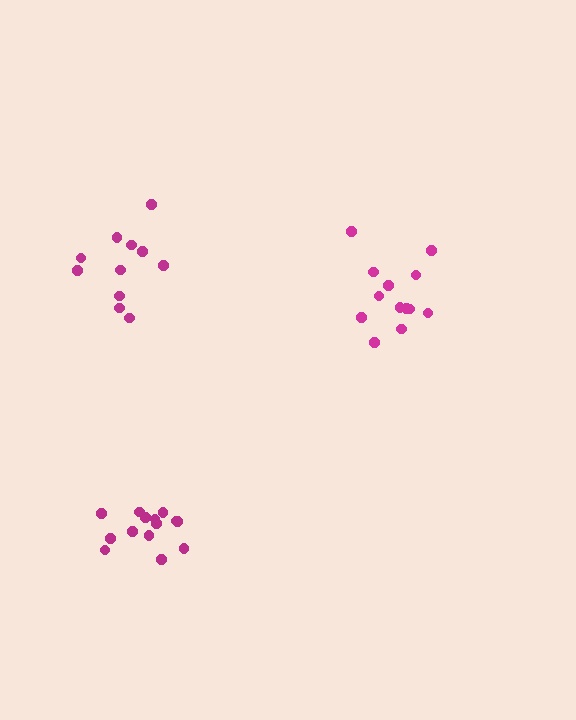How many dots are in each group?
Group 1: 13 dots, Group 2: 11 dots, Group 3: 14 dots (38 total).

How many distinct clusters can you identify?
There are 3 distinct clusters.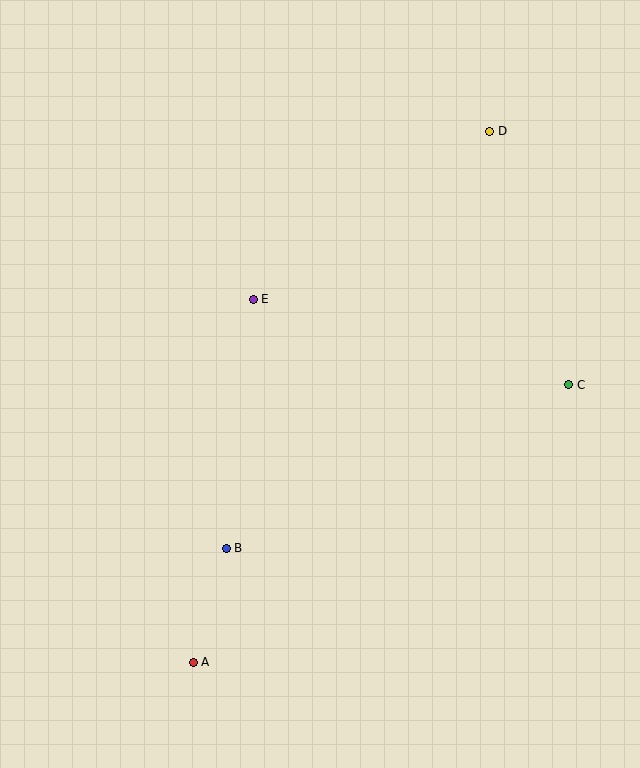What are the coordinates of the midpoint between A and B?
The midpoint between A and B is at (210, 605).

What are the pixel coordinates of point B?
Point B is at (226, 548).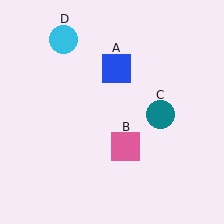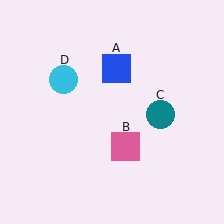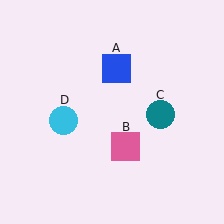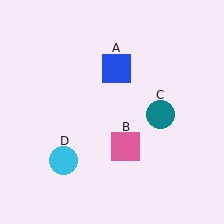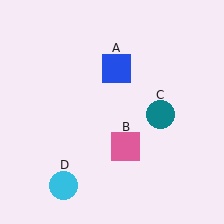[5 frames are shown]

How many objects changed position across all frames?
1 object changed position: cyan circle (object D).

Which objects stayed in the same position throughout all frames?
Blue square (object A) and pink square (object B) and teal circle (object C) remained stationary.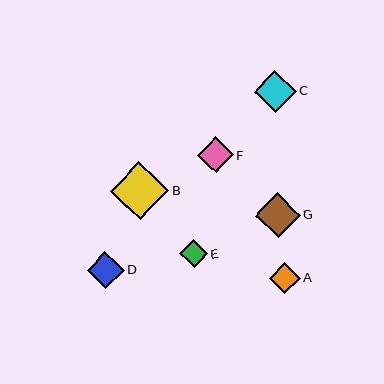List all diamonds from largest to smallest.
From largest to smallest: B, G, C, D, F, A, E.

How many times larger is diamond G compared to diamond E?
Diamond G is approximately 1.6 times the size of diamond E.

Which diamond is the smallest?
Diamond E is the smallest with a size of approximately 28 pixels.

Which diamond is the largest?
Diamond B is the largest with a size of approximately 58 pixels.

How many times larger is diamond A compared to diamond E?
Diamond A is approximately 1.1 times the size of diamond E.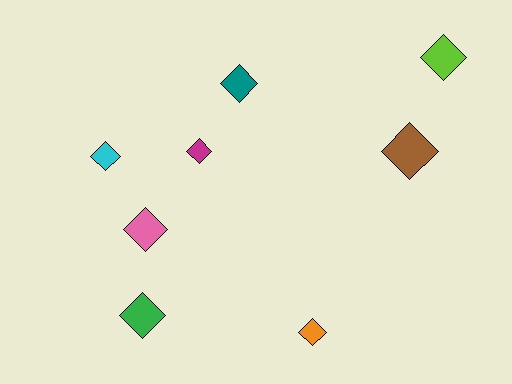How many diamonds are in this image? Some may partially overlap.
There are 8 diamonds.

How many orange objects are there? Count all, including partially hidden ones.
There is 1 orange object.